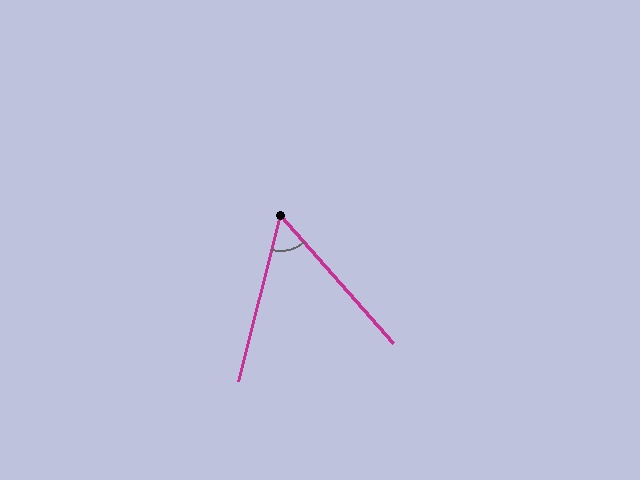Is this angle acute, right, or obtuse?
It is acute.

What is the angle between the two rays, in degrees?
Approximately 56 degrees.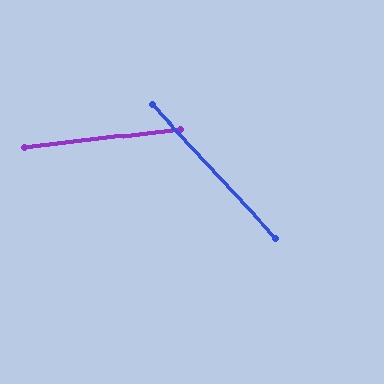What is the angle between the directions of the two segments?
Approximately 54 degrees.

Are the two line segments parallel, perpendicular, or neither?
Neither parallel nor perpendicular — they differ by about 54°.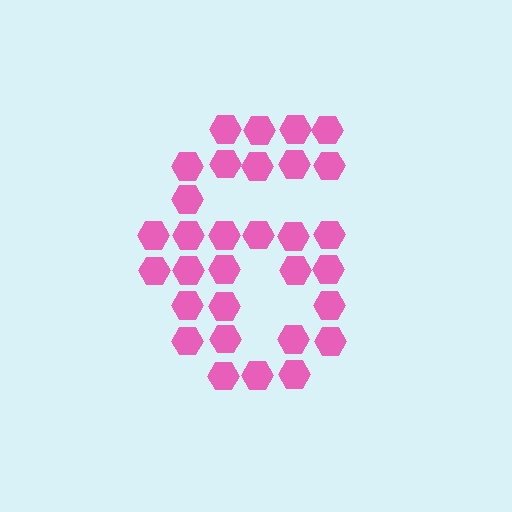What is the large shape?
The large shape is the digit 6.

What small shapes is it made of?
It is made of small hexagons.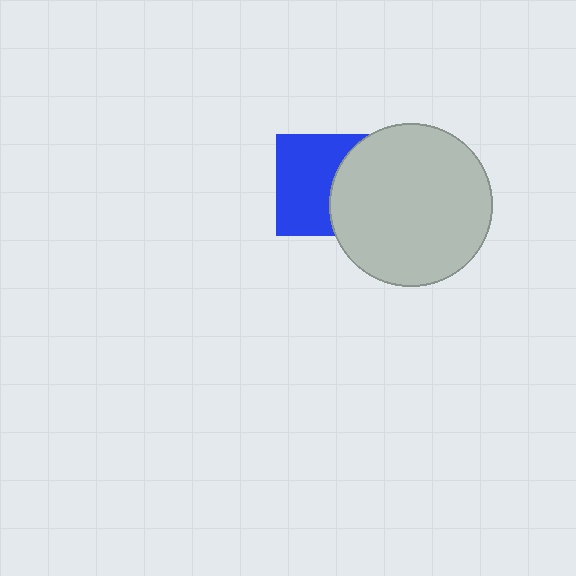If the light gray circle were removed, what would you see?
You would see the complete blue square.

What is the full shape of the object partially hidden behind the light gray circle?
The partially hidden object is a blue square.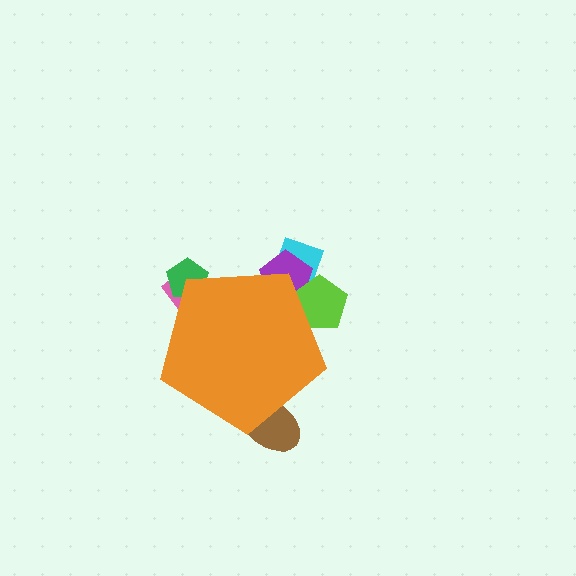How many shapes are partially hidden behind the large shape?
6 shapes are partially hidden.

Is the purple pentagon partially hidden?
Yes, the purple pentagon is partially hidden behind the orange pentagon.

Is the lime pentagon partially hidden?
Yes, the lime pentagon is partially hidden behind the orange pentagon.